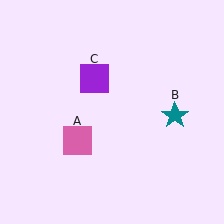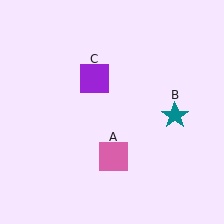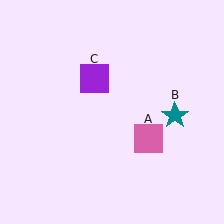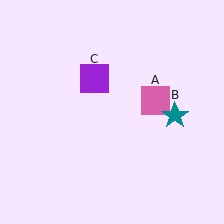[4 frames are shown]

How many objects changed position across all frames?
1 object changed position: pink square (object A).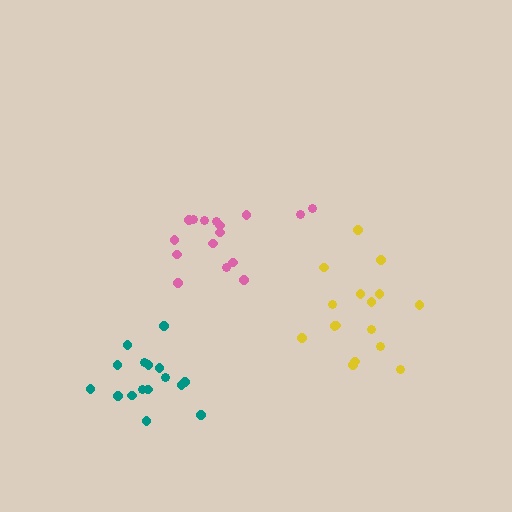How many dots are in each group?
Group 1: 16 dots, Group 2: 16 dots, Group 3: 16 dots (48 total).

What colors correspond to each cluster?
The clusters are colored: pink, teal, yellow.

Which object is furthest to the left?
The teal cluster is leftmost.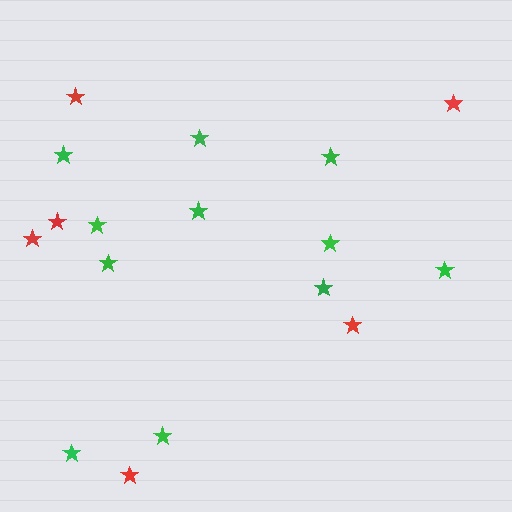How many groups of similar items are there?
There are 2 groups: one group of green stars (11) and one group of red stars (6).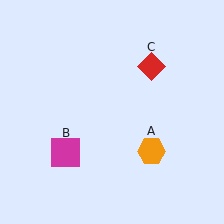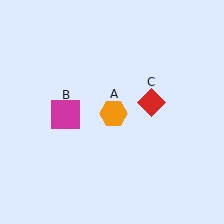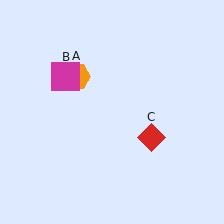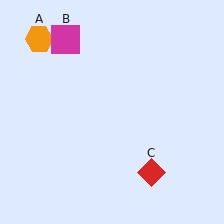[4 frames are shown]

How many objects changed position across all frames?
3 objects changed position: orange hexagon (object A), magenta square (object B), red diamond (object C).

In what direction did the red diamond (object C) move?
The red diamond (object C) moved down.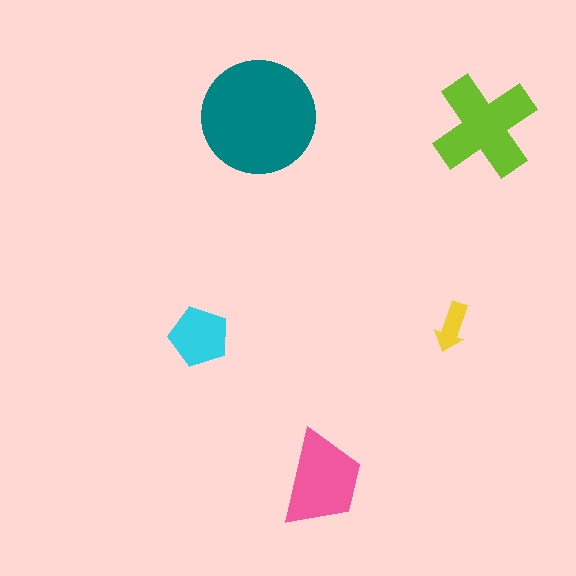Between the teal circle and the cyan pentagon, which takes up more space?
The teal circle.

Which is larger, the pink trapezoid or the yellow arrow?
The pink trapezoid.